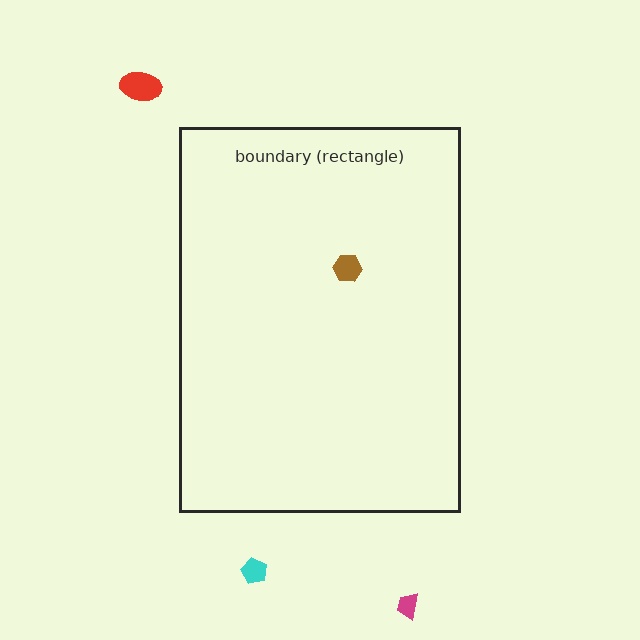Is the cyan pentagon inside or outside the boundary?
Outside.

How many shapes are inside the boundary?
1 inside, 3 outside.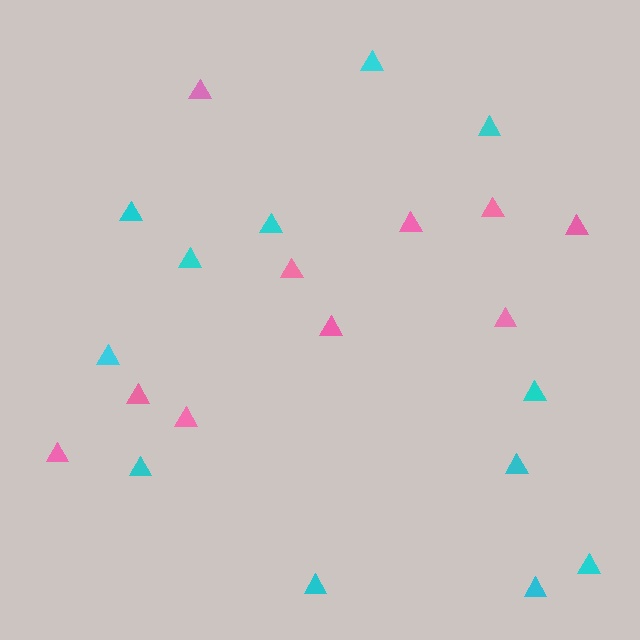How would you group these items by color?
There are 2 groups: one group of cyan triangles (12) and one group of pink triangles (10).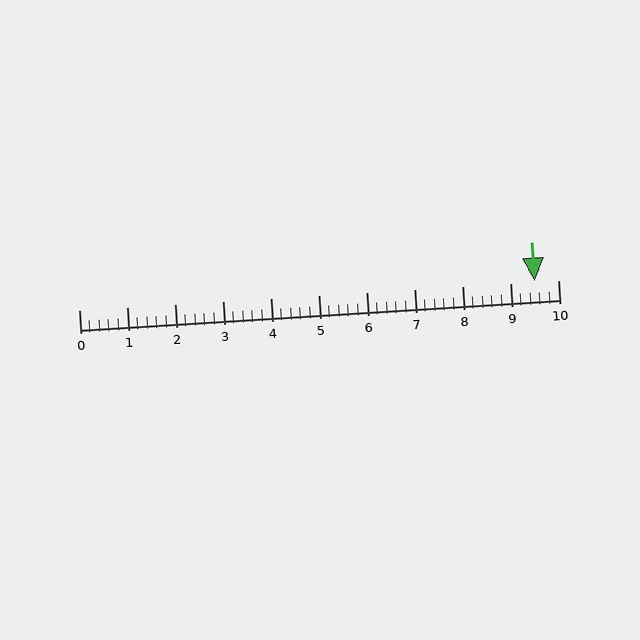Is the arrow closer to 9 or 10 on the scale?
The arrow is closer to 10.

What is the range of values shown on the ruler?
The ruler shows values from 0 to 10.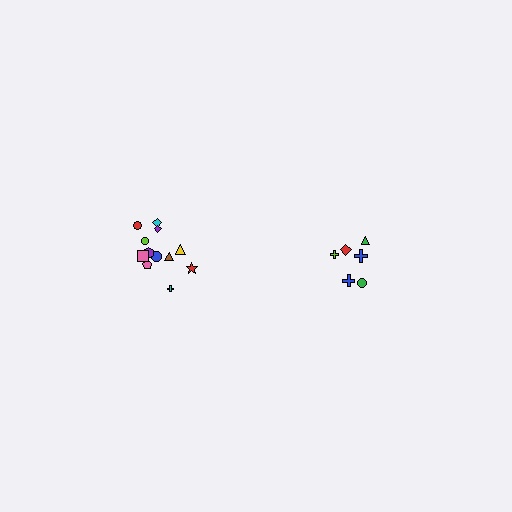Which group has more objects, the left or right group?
The left group.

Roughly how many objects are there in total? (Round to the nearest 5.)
Roughly 20 objects in total.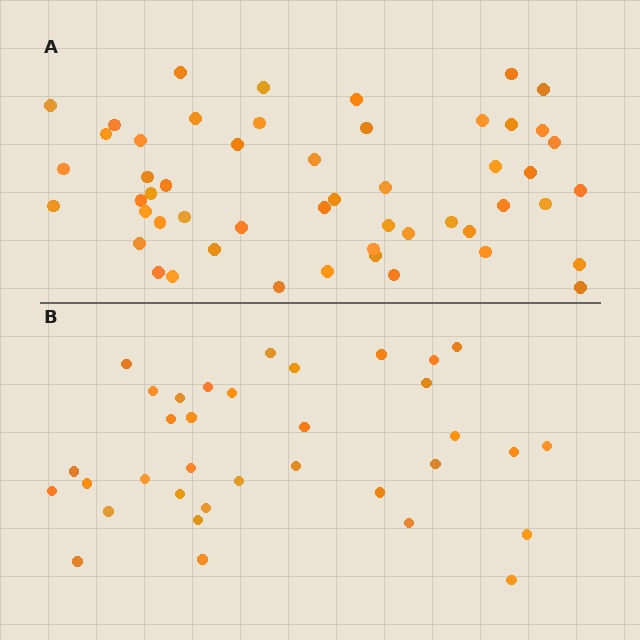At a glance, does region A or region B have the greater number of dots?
Region A (the top region) has more dots.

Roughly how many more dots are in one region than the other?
Region A has approximately 15 more dots than region B.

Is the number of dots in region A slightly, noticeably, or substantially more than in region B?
Region A has substantially more. The ratio is roughly 1.5 to 1.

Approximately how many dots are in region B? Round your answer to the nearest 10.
About 40 dots. (The exact count is 35, which rounds to 40.)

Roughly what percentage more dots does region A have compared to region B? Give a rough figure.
About 50% more.